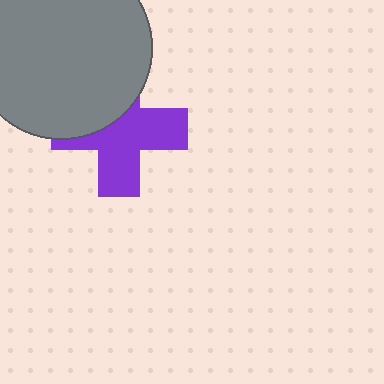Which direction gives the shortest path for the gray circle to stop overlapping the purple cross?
Moving up gives the shortest separation.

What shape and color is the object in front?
The object in front is a gray circle.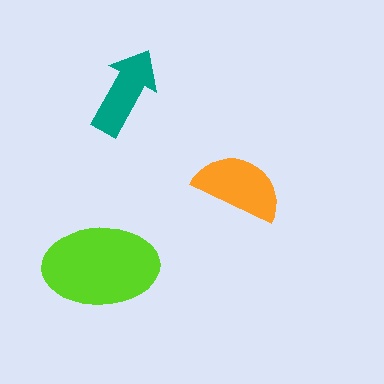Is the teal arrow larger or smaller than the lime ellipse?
Smaller.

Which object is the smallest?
The teal arrow.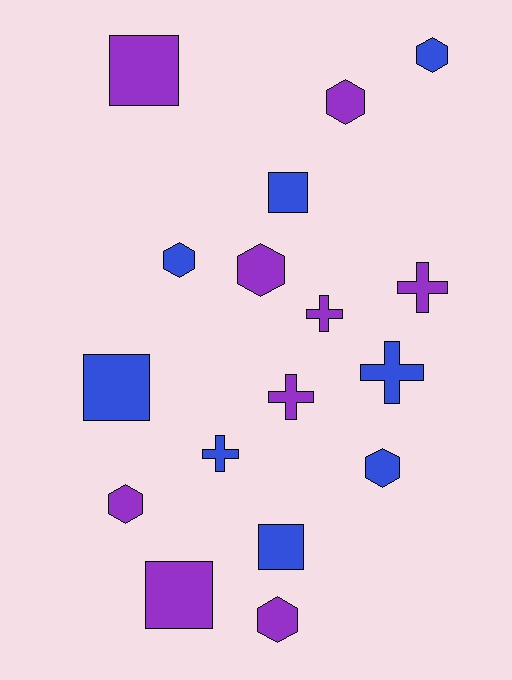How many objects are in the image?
There are 17 objects.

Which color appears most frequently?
Purple, with 9 objects.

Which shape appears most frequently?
Hexagon, with 7 objects.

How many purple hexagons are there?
There are 4 purple hexagons.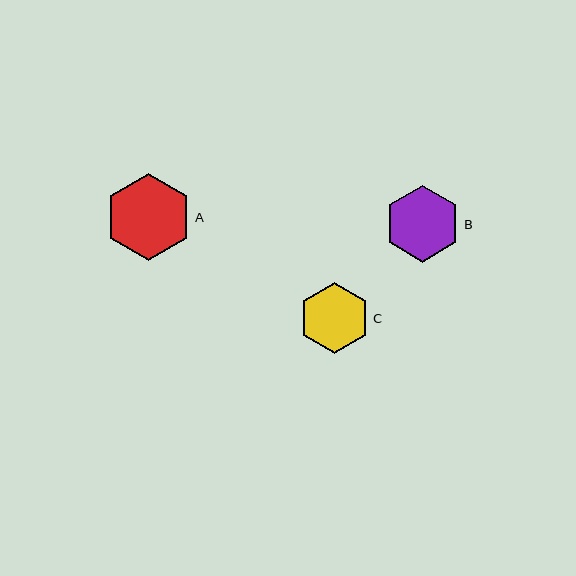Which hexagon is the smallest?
Hexagon C is the smallest with a size of approximately 71 pixels.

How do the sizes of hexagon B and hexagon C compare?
Hexagon B and hexagon C are approximately the same size.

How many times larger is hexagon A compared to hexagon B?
Hexagon A is approximately 1.1 times the size of hexagon B.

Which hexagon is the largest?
Hexagon A is the largest with a size of approximately 87 pixels.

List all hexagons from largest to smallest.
From largest to smallest: A, B, C.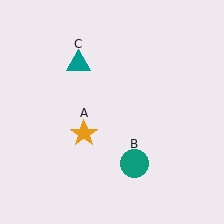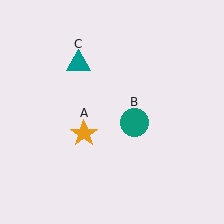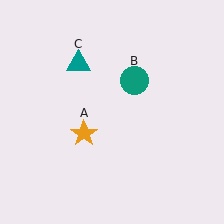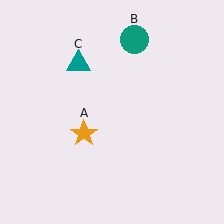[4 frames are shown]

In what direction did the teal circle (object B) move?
The teal circle (object B) moved up.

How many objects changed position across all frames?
1 object changed position: teal circle (object B).